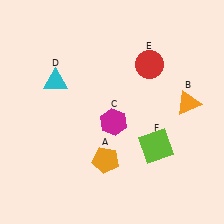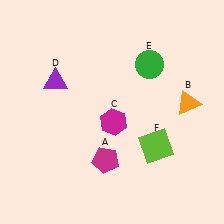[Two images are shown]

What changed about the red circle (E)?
In Image 1, E is red. In Image 2, it changed to green.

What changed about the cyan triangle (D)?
In Image 1, D is cyan. In Image 2, it changed to purple.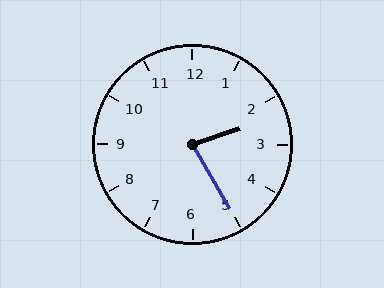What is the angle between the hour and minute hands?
Approximately 78 degrees.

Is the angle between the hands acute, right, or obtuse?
It is acute.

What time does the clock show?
2:25.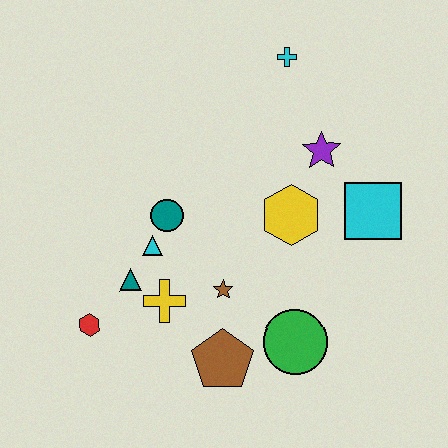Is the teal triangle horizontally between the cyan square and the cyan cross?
No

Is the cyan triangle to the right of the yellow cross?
No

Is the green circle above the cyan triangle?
No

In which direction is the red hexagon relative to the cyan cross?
The red hexagon is below the cyan cross.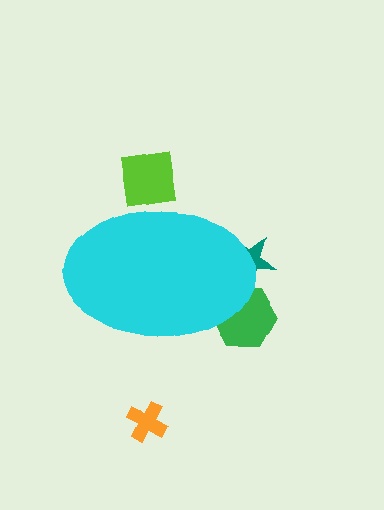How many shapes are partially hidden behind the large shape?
3 shapes are partially hidden.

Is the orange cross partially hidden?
No, the orange cross is fully visible.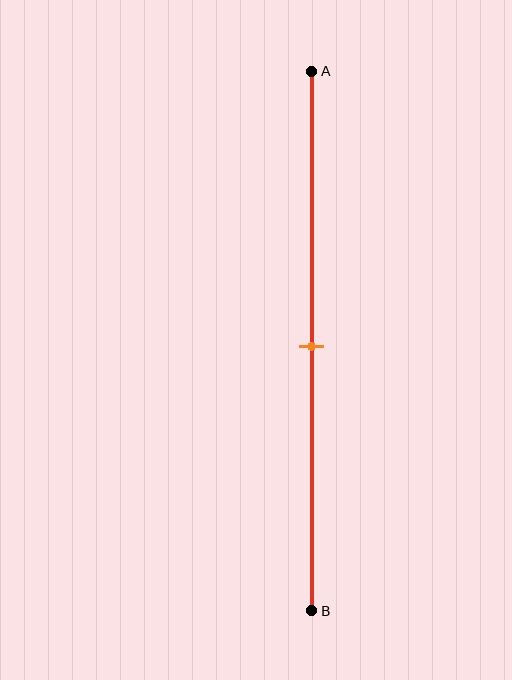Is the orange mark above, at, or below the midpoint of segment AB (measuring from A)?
The orange mark is approximately at the midpoint of segment AB.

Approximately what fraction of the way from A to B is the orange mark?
The orange mark is approximately 50% of the way from A to B.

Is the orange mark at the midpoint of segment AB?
Yes, the mark is approximately at the midpoint.